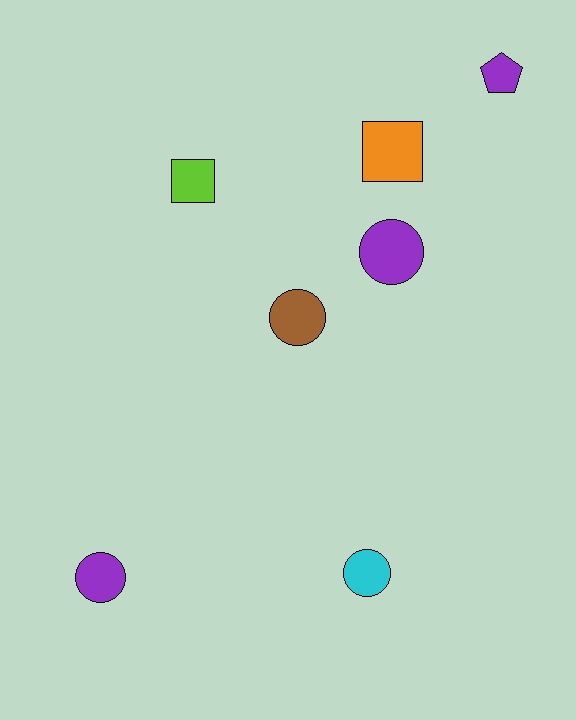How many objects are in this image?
There are 7 objects.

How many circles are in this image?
There are 4 circles.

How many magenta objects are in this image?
There are no magenta objects.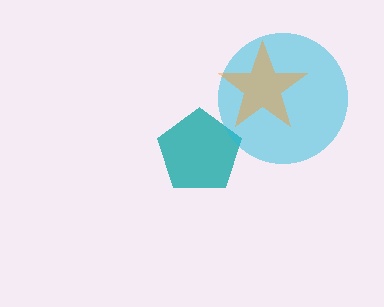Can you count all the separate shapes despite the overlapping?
Yes, there are 3 separate shapes.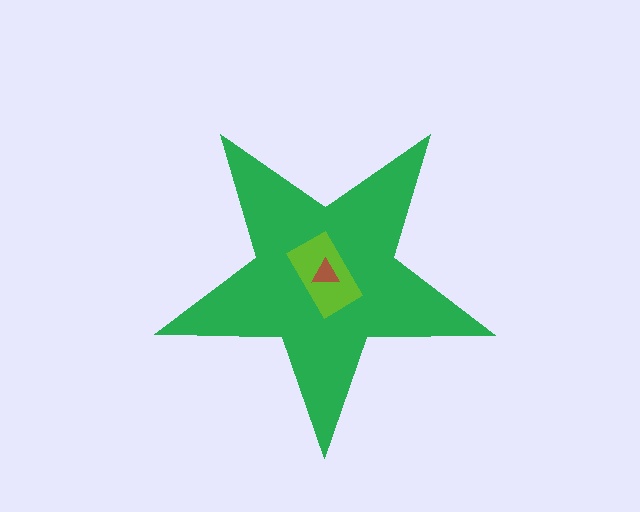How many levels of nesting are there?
3.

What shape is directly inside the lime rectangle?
The brown triangle.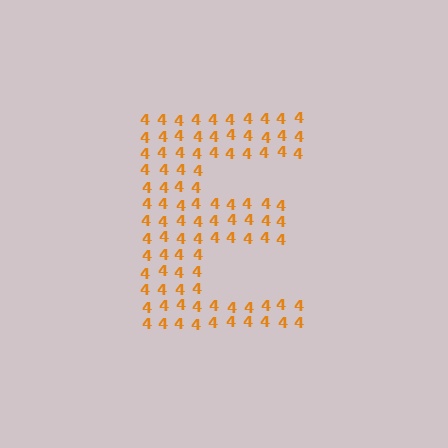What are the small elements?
The small elements are digit 4's.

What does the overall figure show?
The overall figure shows the letter E.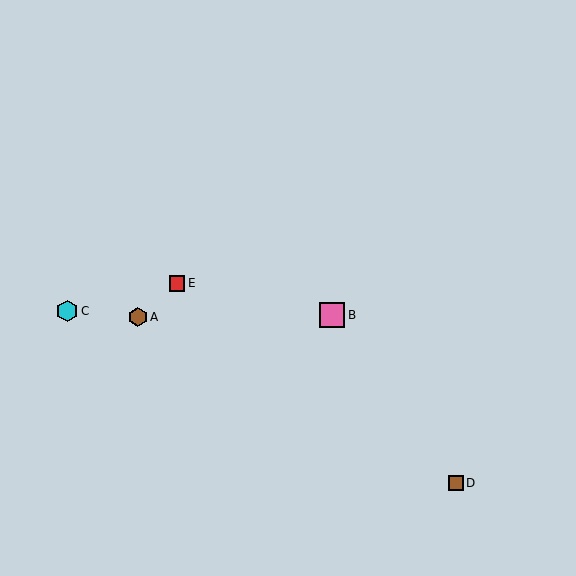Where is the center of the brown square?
The center of the brown square is at (456, 483).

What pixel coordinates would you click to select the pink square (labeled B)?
Click at (332, 315) to select the pink square B.